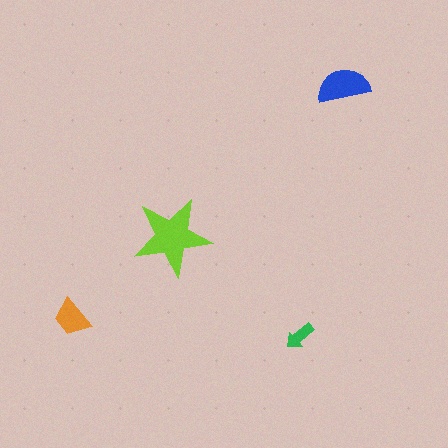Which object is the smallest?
The green arrow.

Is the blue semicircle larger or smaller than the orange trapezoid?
Larger.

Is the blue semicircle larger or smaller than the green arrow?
Larger.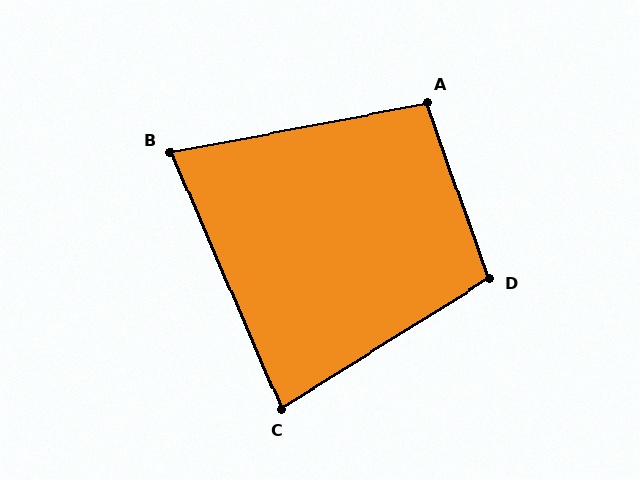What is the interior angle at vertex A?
Approximately 99 degrees (obtuse).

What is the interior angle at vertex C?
Approximately 81 degrees (acute).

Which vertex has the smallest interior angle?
B, at approximately 78 degrees.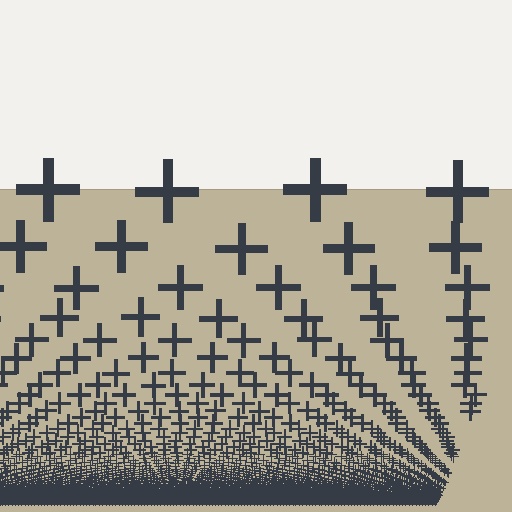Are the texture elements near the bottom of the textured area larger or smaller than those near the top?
Smaller. The gradient is inverted — elements near the bottom are smaller and denser.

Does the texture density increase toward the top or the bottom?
Density increases toward the bottom.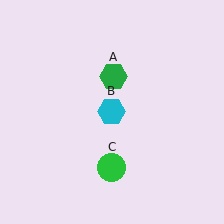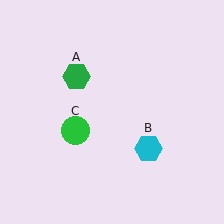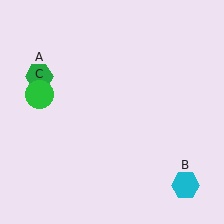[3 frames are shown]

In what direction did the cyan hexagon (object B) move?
The cyan hexagon (object B) moved down and to the right.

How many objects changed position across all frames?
3 objects changed position: green hexagon (object A), cyan hexagon (object B), green circle (object C).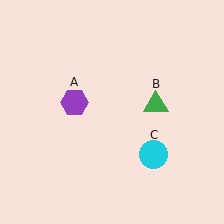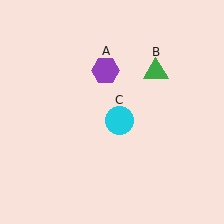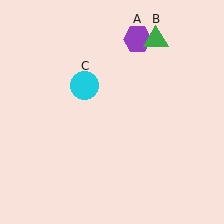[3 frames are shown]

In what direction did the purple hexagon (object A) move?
The purple hexagon (object A) moved up and to the right.